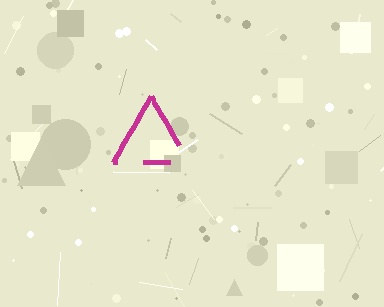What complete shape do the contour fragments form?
The contour fragments form a triangle.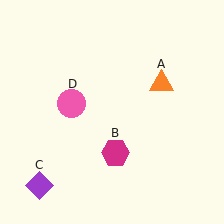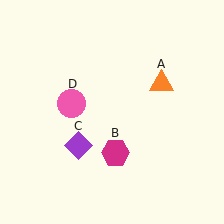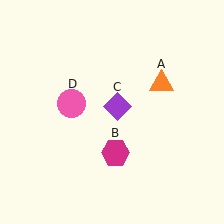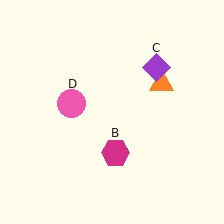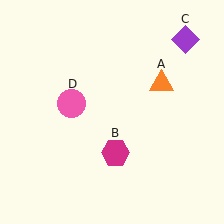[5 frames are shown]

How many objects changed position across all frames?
1 object changed position: purple diamond (object C).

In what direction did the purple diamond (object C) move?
The purple diamond (object C) moved up and to the right.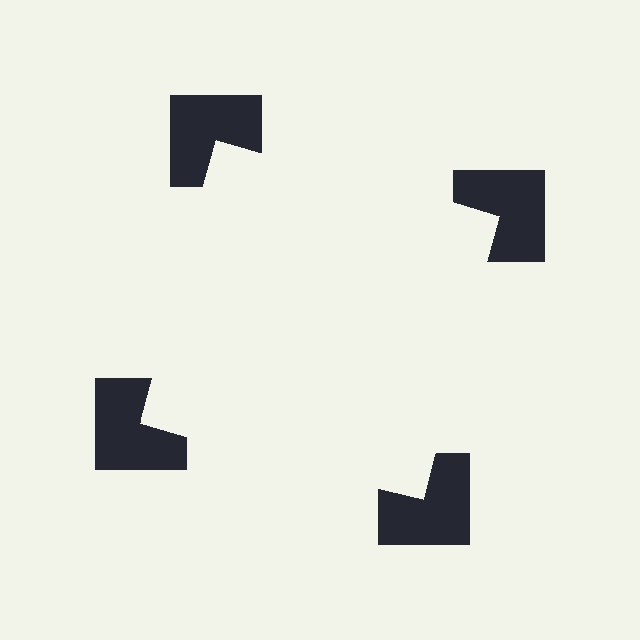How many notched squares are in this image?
There are 4 — one at each vertex of the illusory square.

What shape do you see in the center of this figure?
An illusory square — its edges are inferred from the aligned wedge cuts in the notched squares, not physically drawn.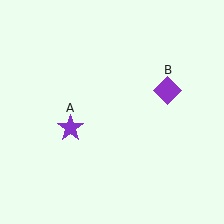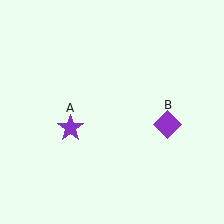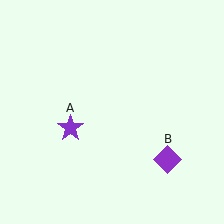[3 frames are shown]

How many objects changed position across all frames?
1 object changed position: purple diamond (object B).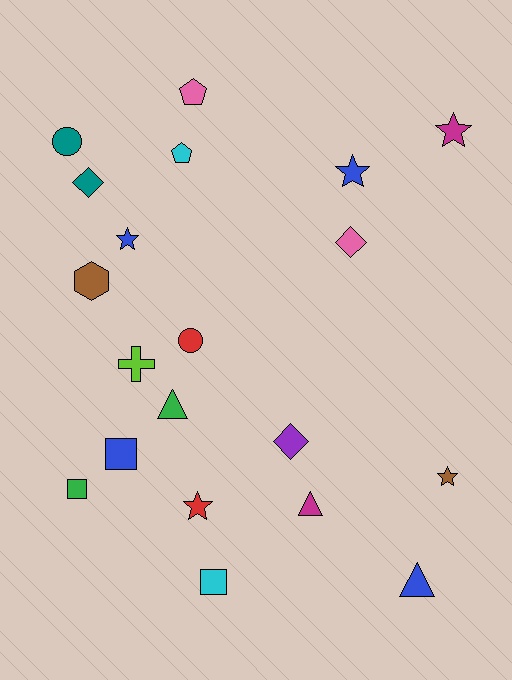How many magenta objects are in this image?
There are 2 magenta objects.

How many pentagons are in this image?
There are 2 pentagons.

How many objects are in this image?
There are 20 objects.